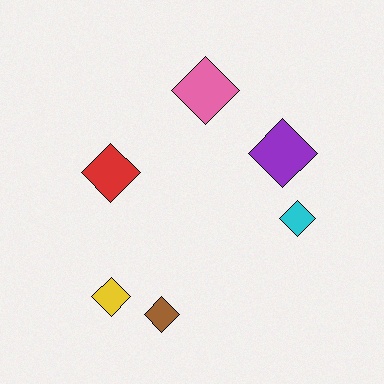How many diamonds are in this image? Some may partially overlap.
There are 6 diamonds.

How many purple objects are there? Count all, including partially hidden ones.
There is 1 purple object.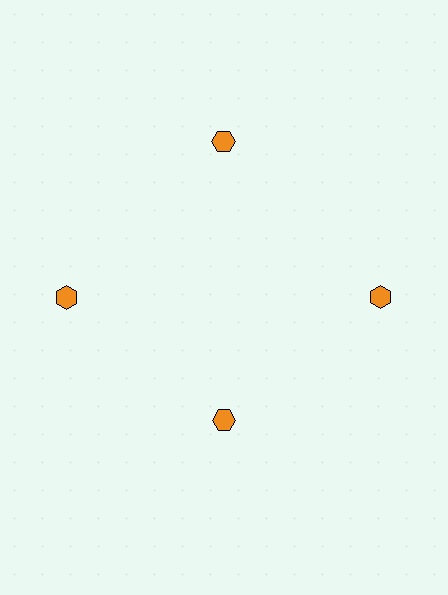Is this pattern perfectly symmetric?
No. The 4 orange hexagons are arranged in a ring, but one element near the 6 o'clock position is pulled inward toward the center, breaking the 4-fold rotational symmetry.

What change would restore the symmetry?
The symmetry would be restored by moving it outward, back onto the ring so that all 4 hexagons sit at equal angles and equal distance from the center.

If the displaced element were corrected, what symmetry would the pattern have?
It would have 4-fold rotational symmetry — the pattern would map onto itself every 90 degrees.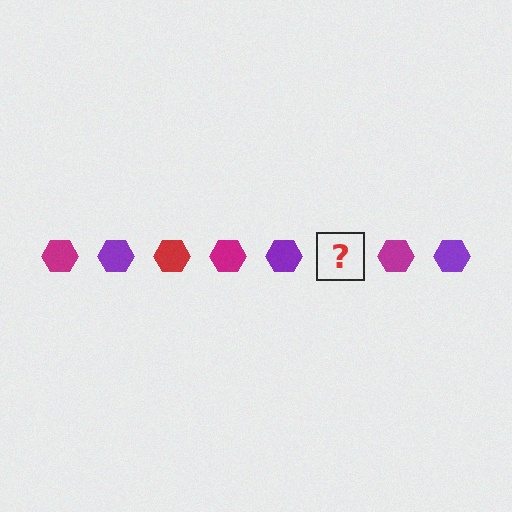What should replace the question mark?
The question mark should be replaced with a red hexagon.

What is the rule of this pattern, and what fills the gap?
The rule is that the pattern cycles through magenta, purple, red hexagons. The gap should be filled with a red hexagon.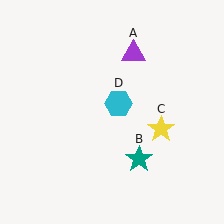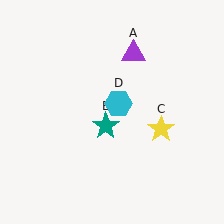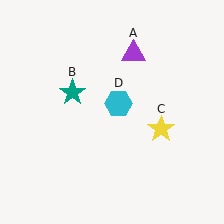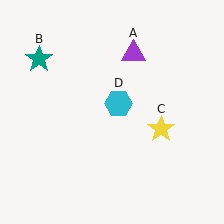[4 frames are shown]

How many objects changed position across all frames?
1 object changed position: teal star (object B).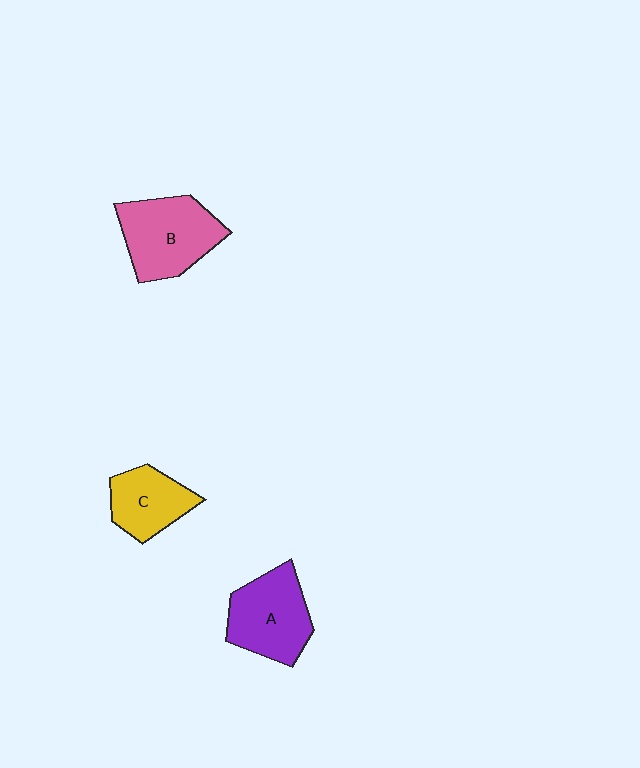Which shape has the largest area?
Shape B (pink).